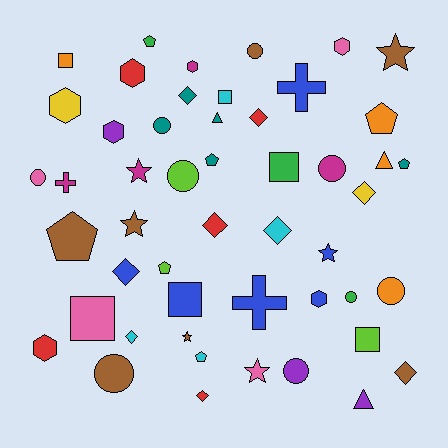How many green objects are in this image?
There are 3 green objects.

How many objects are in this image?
There are 50 objects.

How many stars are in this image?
There are 6 stars.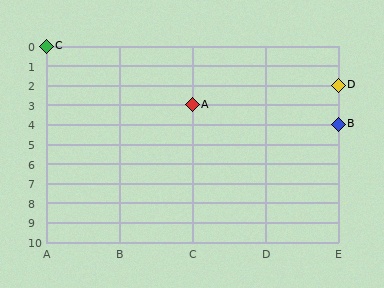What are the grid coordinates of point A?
Point A is at grid coordinates (C, 3).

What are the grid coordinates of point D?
Point D is at grid coordinates (E, 2).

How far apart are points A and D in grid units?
Points A and D are 2 columns and 1 row apart (about 2.2 grid units diagonally).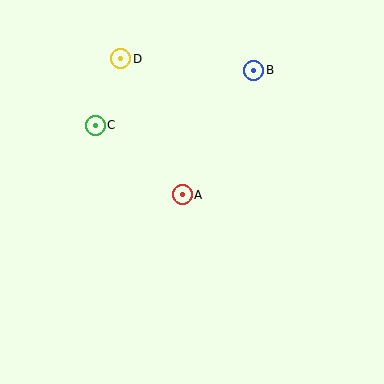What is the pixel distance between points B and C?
The distance between B and C is 167 pixels.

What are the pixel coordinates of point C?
Point C is at (95, 125).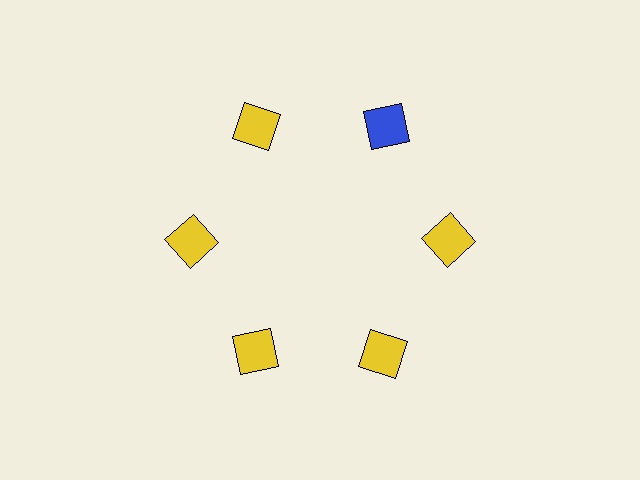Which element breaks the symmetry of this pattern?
The blue square at roughly the 1 o'clock position breaks the symmetry. All other shapes are yellow squares.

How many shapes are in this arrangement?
There are 6 shapes arranged in a ring pattern.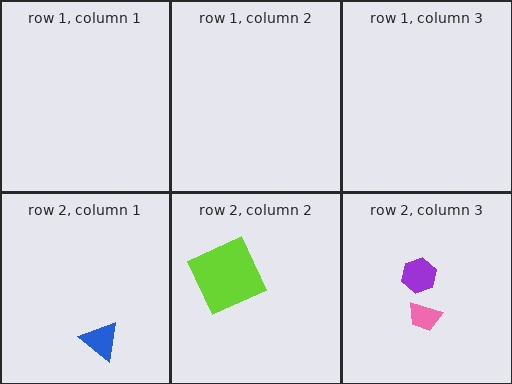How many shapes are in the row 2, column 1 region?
1.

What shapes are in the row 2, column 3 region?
The pink trapezoid, the purple hexagon.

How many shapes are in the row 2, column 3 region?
2.